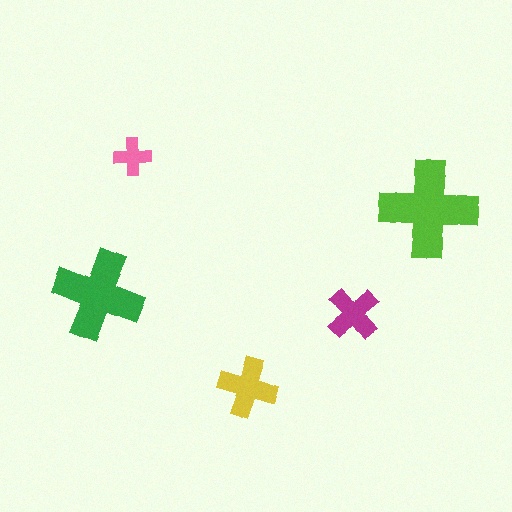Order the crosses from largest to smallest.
the lime one, the green one, the yellow one, the magenta one, the pink one.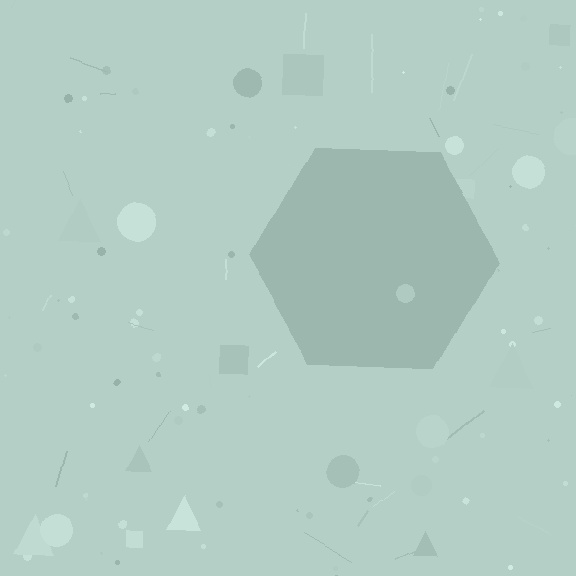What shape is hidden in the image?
A hexagon is hidden in the image.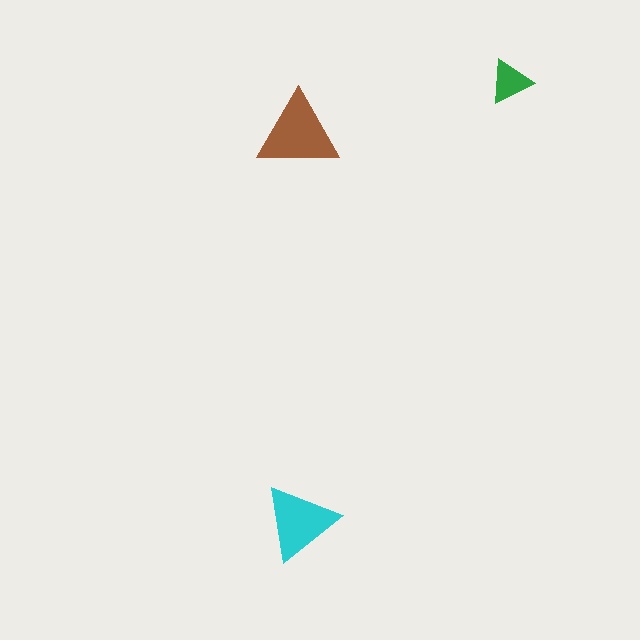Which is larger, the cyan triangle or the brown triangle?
The brown one.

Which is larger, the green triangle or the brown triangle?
The brown one.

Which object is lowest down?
The cyan triangle is bottommost.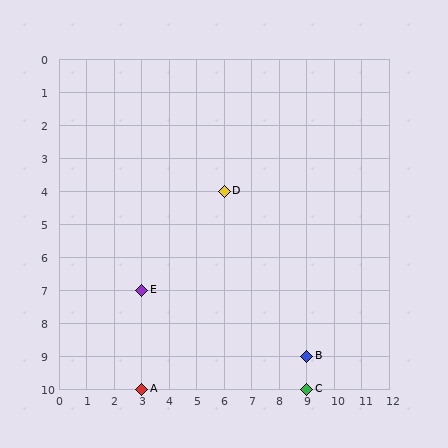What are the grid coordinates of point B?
Point B is at grid coordinates (9, 9).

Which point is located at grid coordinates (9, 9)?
Point B is at (9, 9).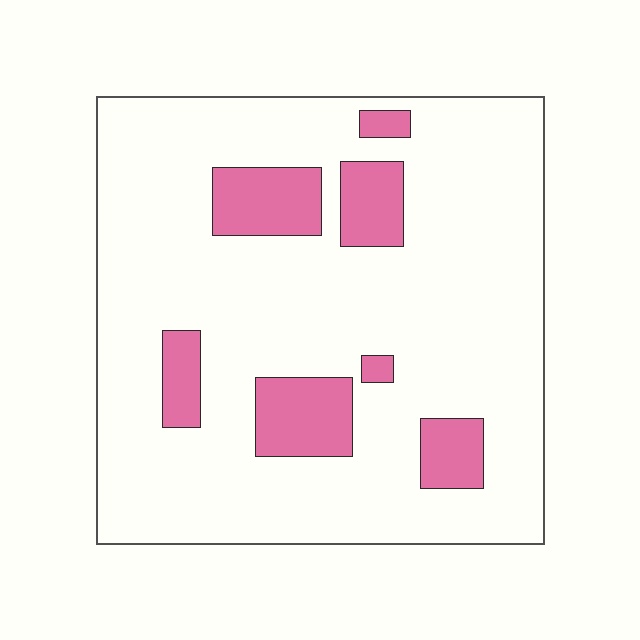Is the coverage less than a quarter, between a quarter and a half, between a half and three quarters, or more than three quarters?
Less than a quarter.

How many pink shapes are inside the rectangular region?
7.